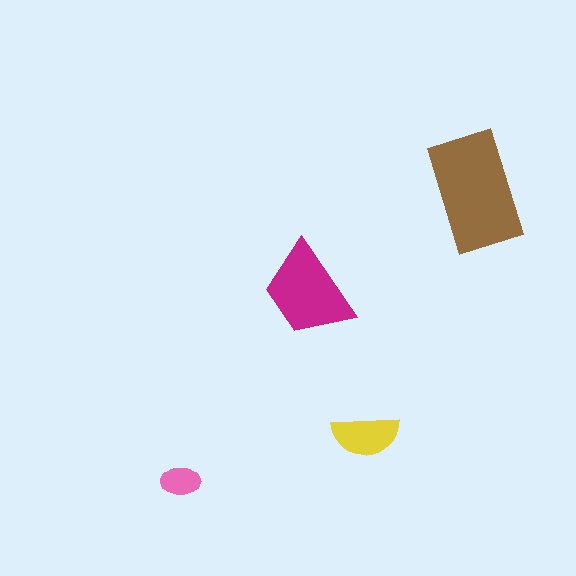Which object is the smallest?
The pink ellipse.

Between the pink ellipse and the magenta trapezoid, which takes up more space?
The magenta trapezoid.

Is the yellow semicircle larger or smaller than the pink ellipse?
Larger.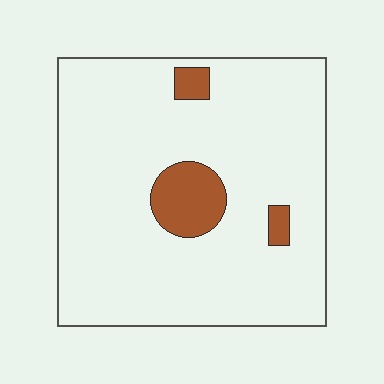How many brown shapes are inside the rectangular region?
3.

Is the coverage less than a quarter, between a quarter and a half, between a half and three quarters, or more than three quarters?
Less than a quarter.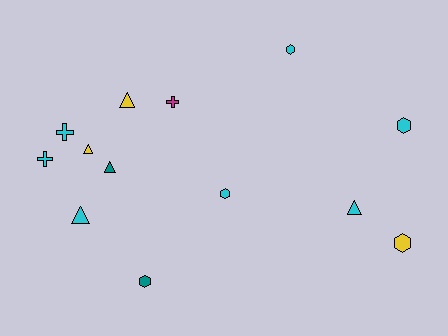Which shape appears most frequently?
Hexagon, with 5 objects.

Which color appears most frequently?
Cyan, with 7 objects.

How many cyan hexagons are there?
There are 3 cyan hexagons.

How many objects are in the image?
There are 13 objects.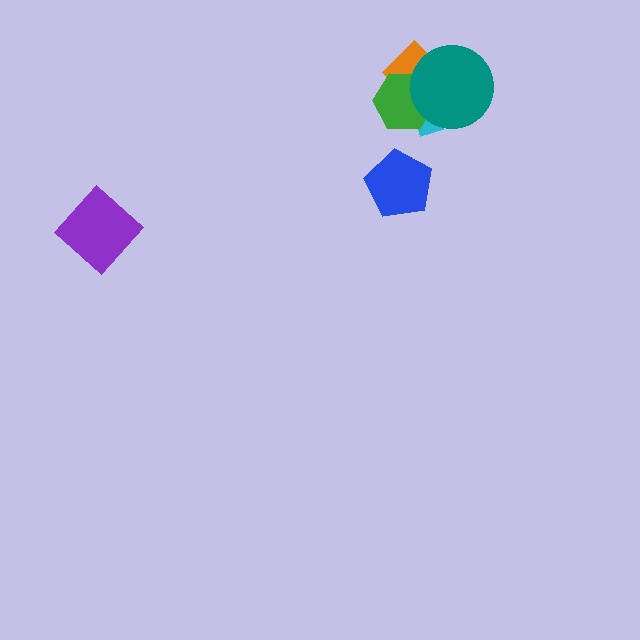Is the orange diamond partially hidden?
Yes, it is partially covered by another shape.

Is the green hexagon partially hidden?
Yes, it is partially covered by another shape.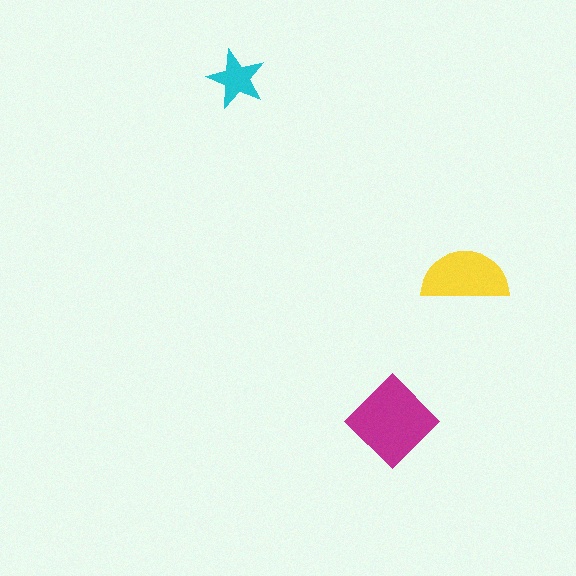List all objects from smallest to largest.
The cyan star, the yellow semicircle, the magenta diamond.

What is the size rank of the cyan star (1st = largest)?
3rd.